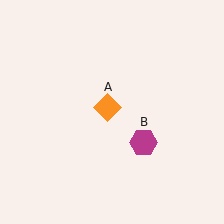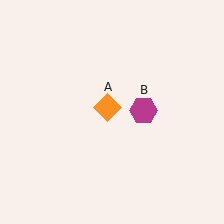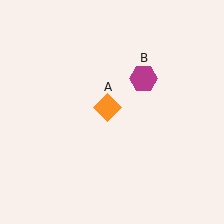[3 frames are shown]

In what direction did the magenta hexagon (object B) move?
The magenta hexagon (object B) moved up.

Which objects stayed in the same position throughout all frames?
Orange diamond (object A) remained stationary.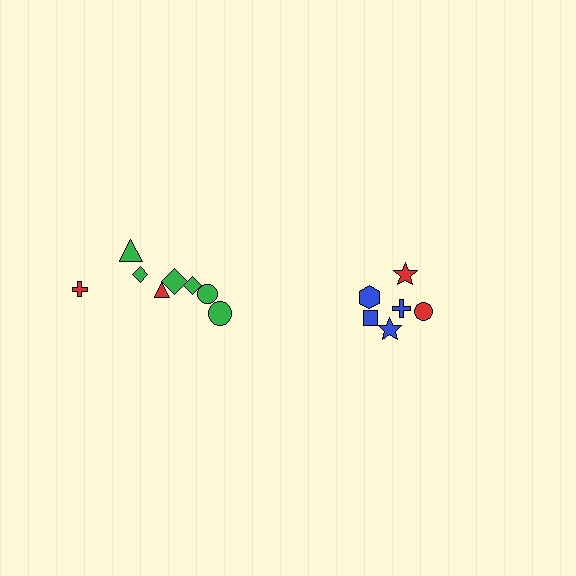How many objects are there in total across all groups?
There are 14 objects.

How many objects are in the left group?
There are 8 objects.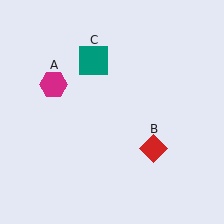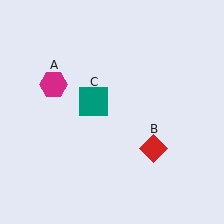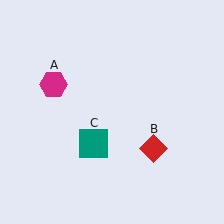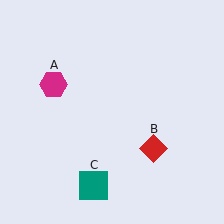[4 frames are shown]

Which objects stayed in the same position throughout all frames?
Magenta hexagon (object A) and red diamond (object B) remained stationary.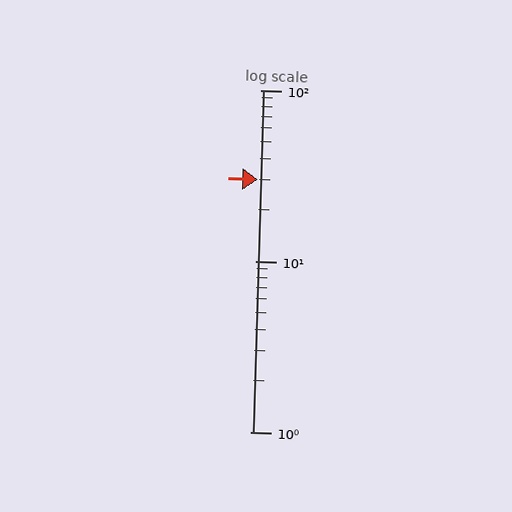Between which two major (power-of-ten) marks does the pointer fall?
The pointer is between 10 and 100.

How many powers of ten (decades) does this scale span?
The scale spans 2 decades, from 1 to 100.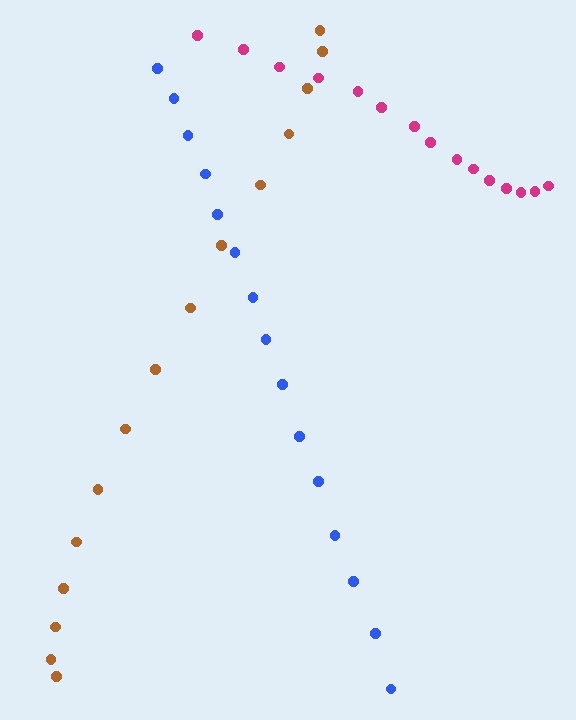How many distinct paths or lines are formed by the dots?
There are 3 distinct paths.